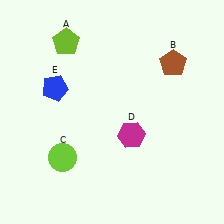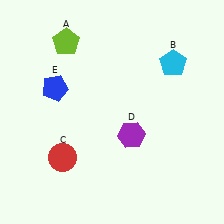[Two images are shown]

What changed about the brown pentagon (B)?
In Image 1, B is brown. In Image 2, it changed to cyan.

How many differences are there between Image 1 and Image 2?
There are 3 differences between the two images.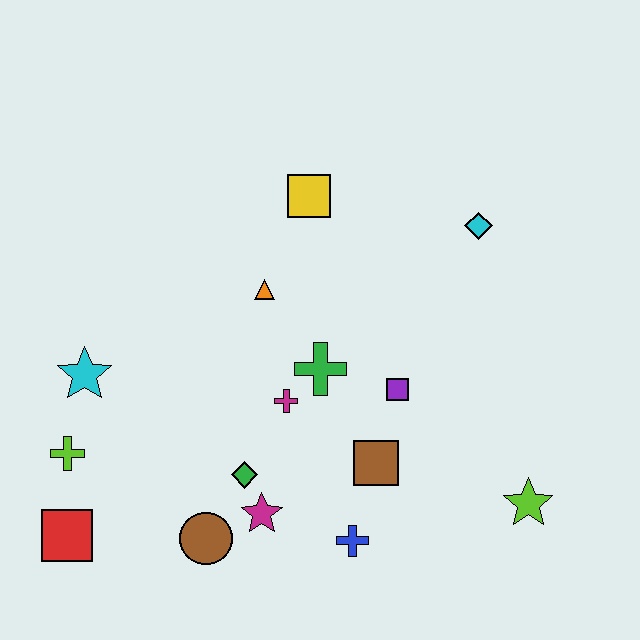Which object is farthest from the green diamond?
The cyan diamond is farthest from the green diamond.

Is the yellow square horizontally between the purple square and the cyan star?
Yes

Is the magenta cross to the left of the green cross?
Yes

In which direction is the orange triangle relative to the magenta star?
The orange triangle is above the magenta star.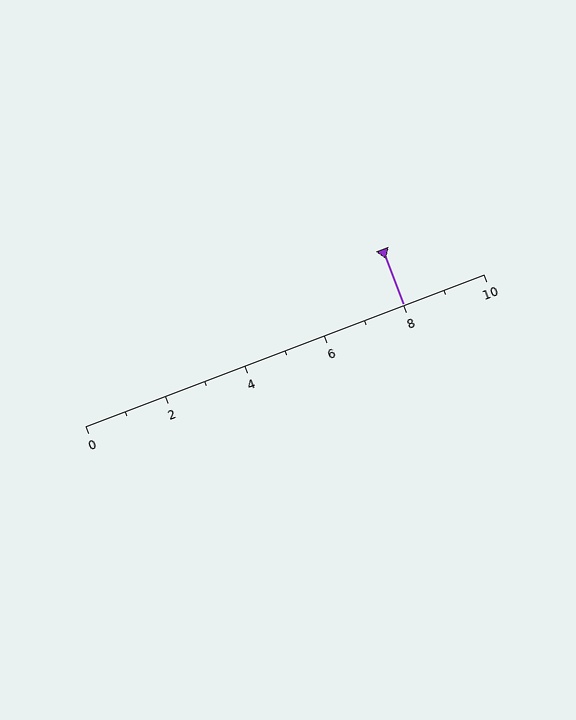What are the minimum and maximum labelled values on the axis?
The axis runs from 0 to 10.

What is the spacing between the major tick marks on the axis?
The major ticks are spaced 2 apart.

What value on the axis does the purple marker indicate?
The marker indicates approximately 8.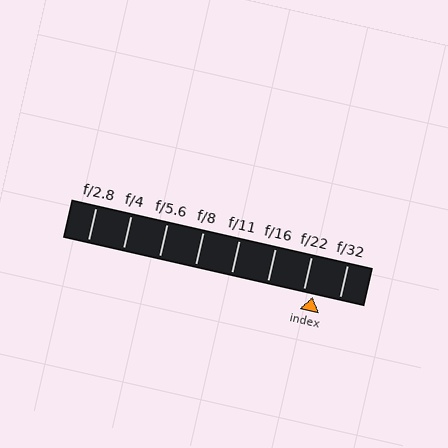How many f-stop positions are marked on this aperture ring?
There are 8 f-stop positions marked.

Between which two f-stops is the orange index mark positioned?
The index mark is between f/22 and f/32.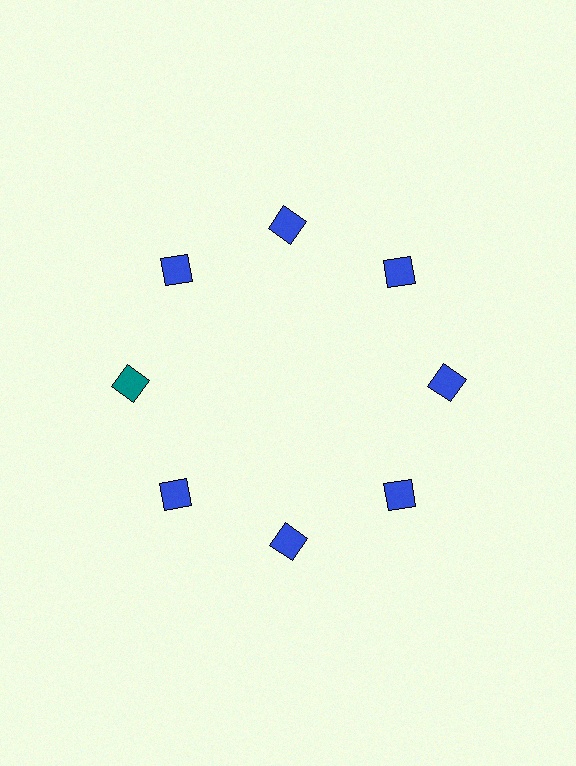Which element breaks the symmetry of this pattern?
The teal diamond at roughly the 9 o'clock position breaks the symmetry. All other shapes are blue diamonds.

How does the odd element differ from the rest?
It has a different color: teal instead of blue.